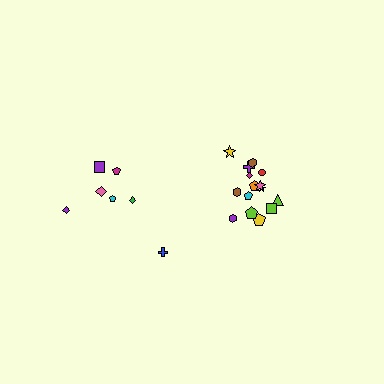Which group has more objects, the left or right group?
The right group.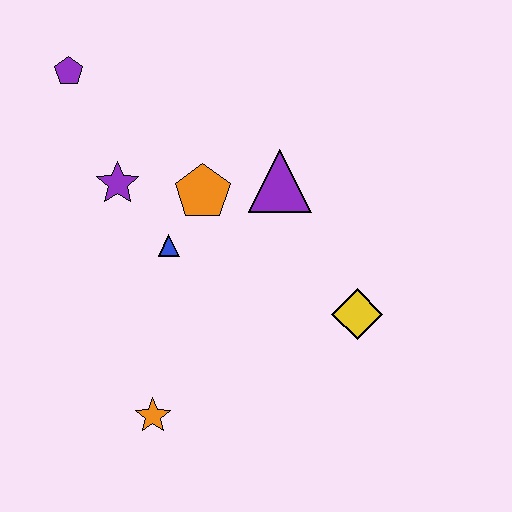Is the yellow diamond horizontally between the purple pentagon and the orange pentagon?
No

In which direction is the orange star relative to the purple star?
The orange star is below the purple star.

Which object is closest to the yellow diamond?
The purple triangle is closest to the yellow diamond.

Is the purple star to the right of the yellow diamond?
No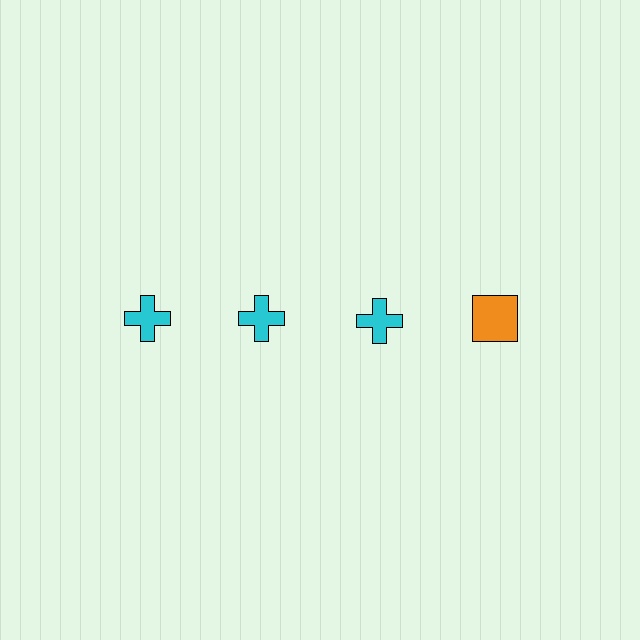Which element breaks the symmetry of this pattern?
The orange square in the top row, second from right column breaks the symmetry. All other shapes are cyan crosses.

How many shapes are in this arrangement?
There are 4 shapes arranged in a grid pattern.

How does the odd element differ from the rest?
It differs in both color (orange instead of cyan) and shape (square instead of cross).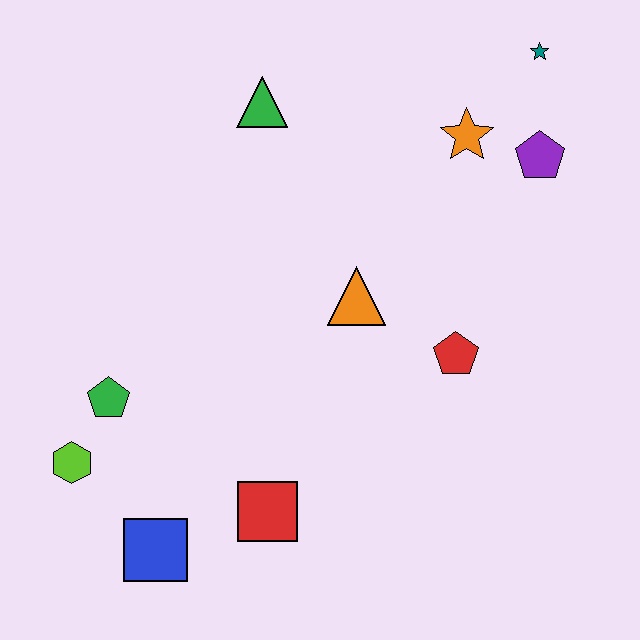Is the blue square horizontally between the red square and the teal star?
No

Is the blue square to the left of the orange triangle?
Yes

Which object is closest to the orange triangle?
The red pentagon is closest to the orange triangle.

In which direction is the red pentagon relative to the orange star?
The red pentagon is below the orange star.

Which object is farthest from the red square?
The teal star is farthest from the red square.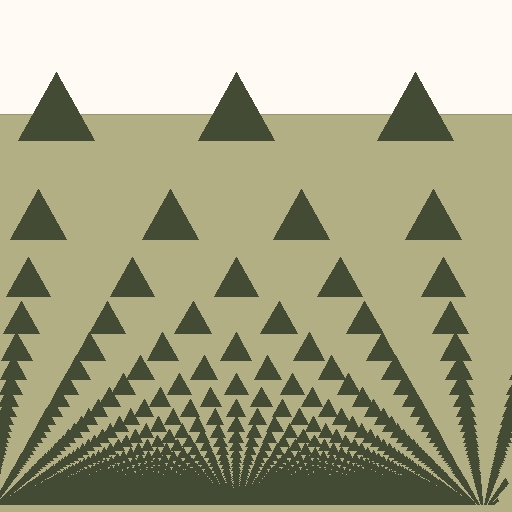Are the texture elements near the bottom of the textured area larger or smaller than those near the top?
Smaller. The gradient is inverted — elements near the bottom are smaller and denser.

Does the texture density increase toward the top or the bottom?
Density increases toward the bottom.